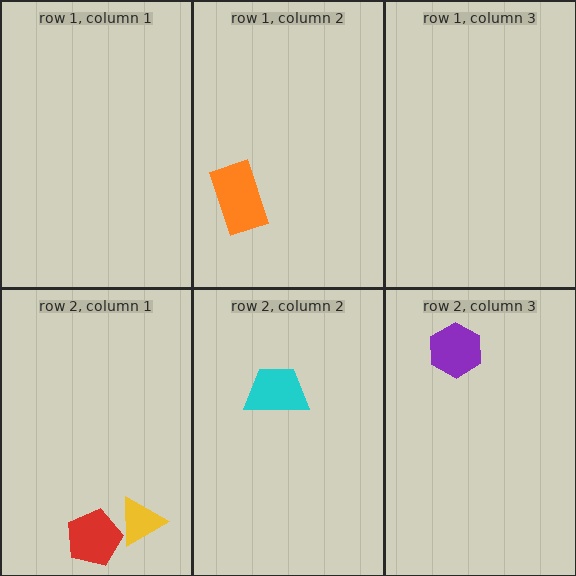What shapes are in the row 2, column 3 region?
The purple hexagon.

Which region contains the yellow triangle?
The row 2, column 1 region.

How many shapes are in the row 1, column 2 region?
1.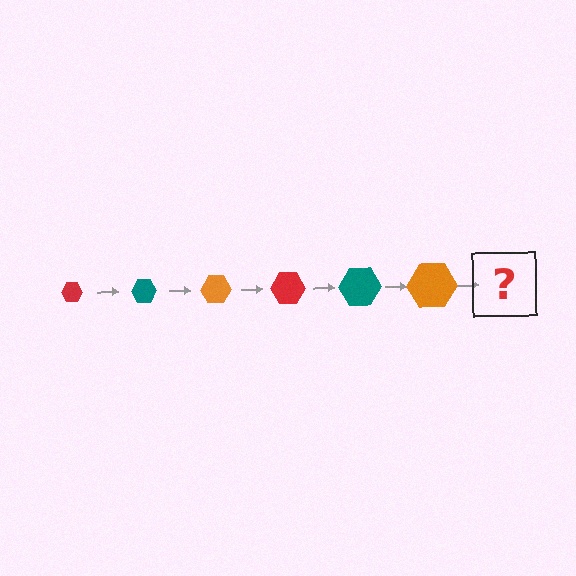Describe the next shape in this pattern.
It should be a red hexagon, larger than the previous one.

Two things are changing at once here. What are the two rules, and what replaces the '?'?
The two rules are that the hexagon grows larger each step and the color cycles through red, teal, and orange. The '?' should be a red hexagon, larger than the previous one.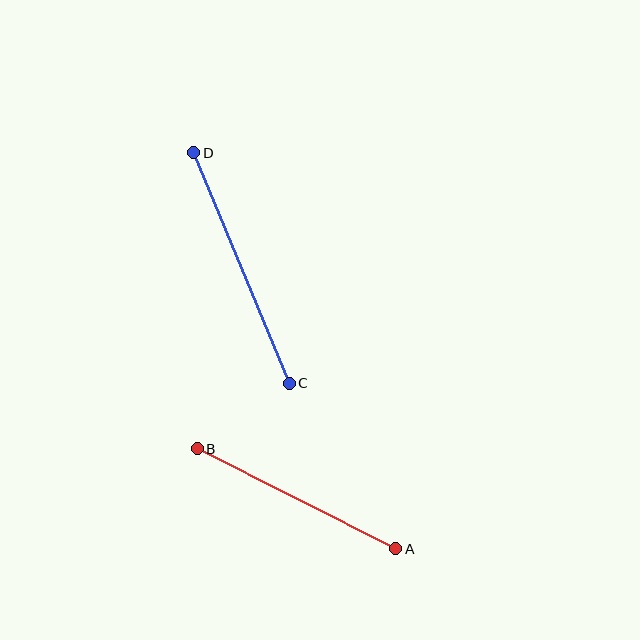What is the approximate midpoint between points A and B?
The midpoint is at approximately (296, 499) pixels.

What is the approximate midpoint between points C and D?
The midpoint is at approximately (242, 268) pixels.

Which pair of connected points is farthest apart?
Points C and D are farthest apart.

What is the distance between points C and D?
The distance is approximately 249 pixels.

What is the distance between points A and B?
The distance is approximately 222 pixels.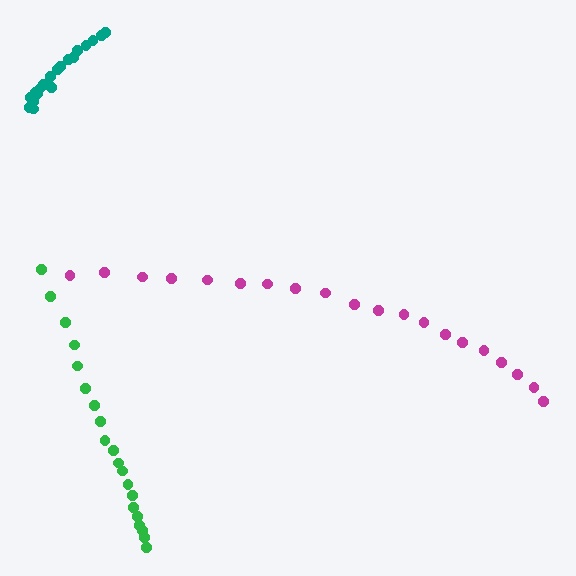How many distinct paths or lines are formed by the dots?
There are 3 distinct paths.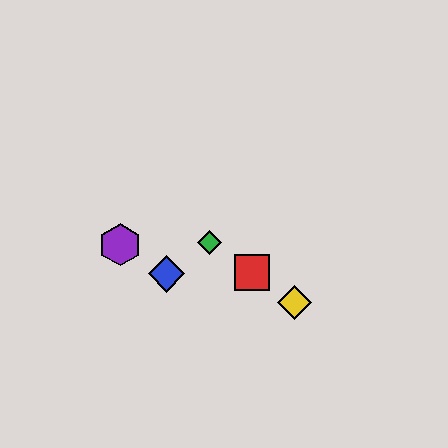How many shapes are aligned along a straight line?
3 shapes (the red square, the green diamond, the yellow diamond) are aligned along a straight line.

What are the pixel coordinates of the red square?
The red square is at (252, 273).